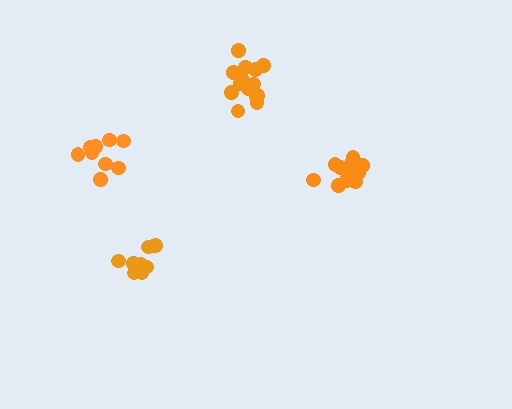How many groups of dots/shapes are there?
There are 4 groups.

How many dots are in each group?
Group 1: 14 dots, Group 2: 9 dots, Group 3: 14 dots, Group 4: 9 dots (46 total).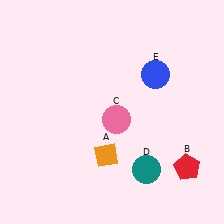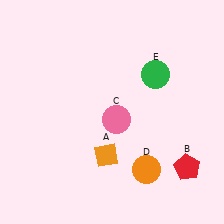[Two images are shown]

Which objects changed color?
D changed from teal to orange. E changed from blue to green.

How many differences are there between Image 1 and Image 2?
There are 2 differences between the two images.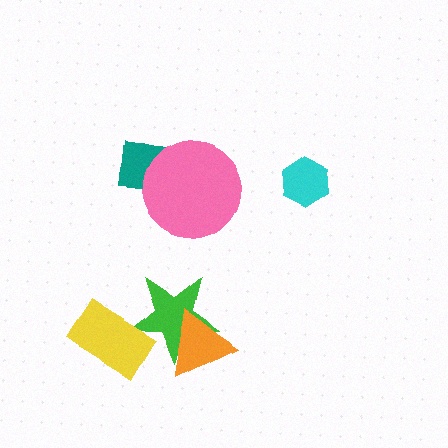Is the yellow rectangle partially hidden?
No, no other shape covers it.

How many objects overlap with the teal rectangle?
1 object overlaps with the teal rectangle.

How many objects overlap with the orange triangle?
1 object overlaps with the orange triangle.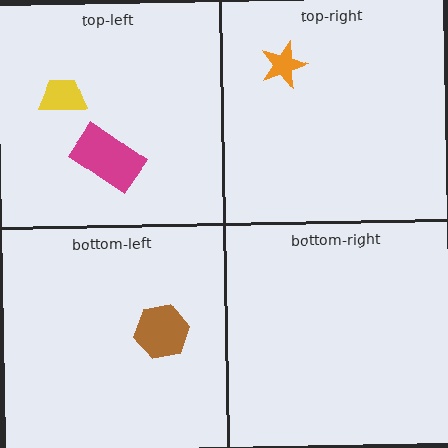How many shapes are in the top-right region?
1.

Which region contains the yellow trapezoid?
The top-left region.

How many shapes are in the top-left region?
2.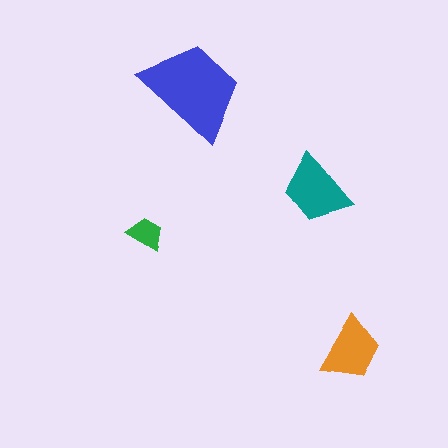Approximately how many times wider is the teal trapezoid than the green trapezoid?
About 2 times wider.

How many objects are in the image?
There are 4 objects in the image.